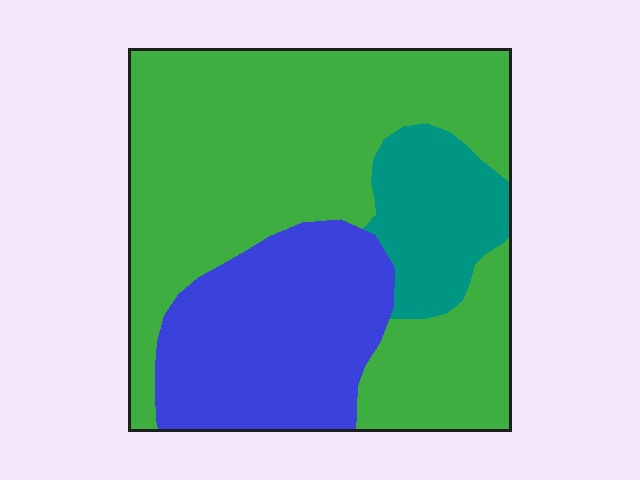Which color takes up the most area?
Green, at roughly 60%.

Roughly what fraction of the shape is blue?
Blue takes up about one quarter (1/4) of the shape.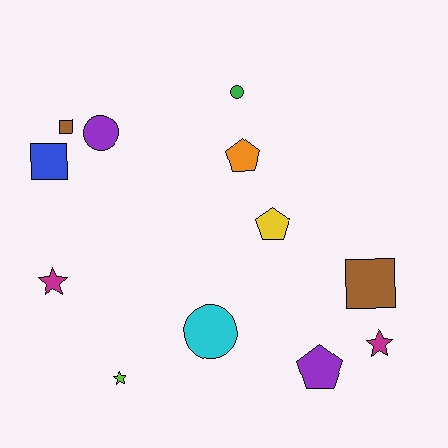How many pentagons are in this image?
There are 3 pentagons.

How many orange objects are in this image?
There is 1 orange object.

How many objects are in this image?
There are 12 objects.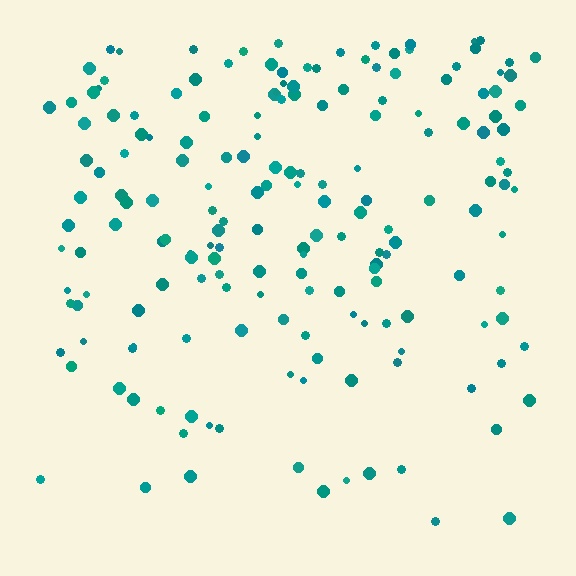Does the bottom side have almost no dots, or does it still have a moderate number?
Still a moderate number, just noticeably fewer than the top.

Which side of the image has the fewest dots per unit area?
The bottom.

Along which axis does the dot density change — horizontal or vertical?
Vertical.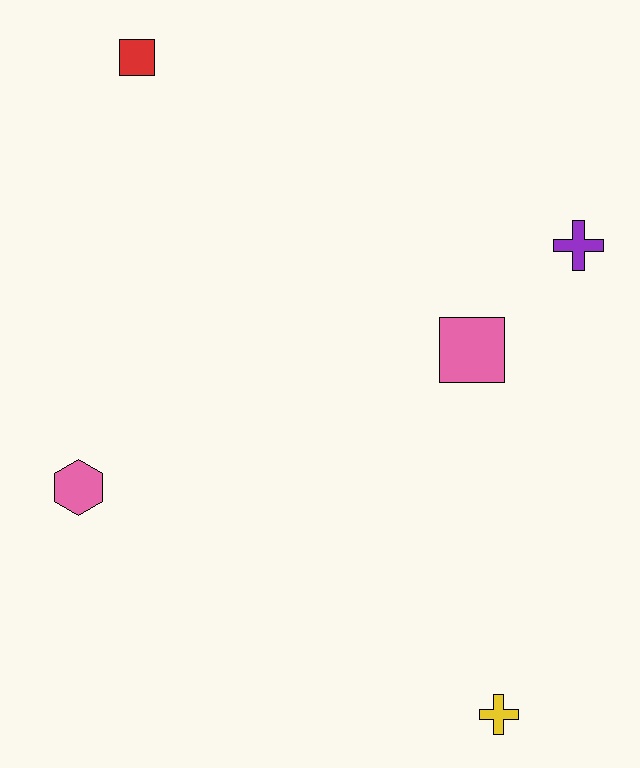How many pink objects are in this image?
There are 2 pink objects.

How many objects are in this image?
There are 5 objects.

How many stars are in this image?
There are no stars.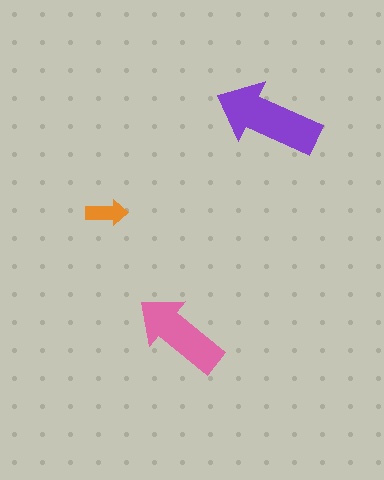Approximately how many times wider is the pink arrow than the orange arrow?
About 2 times wider.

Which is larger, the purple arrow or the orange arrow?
The purple one.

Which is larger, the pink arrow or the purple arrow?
The purple one.